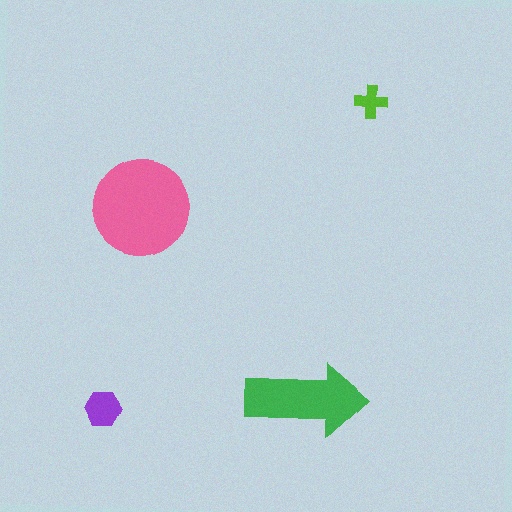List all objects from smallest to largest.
The lime cross, the purple hexagon, the green arrow, the pink circle.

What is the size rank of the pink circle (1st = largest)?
1st.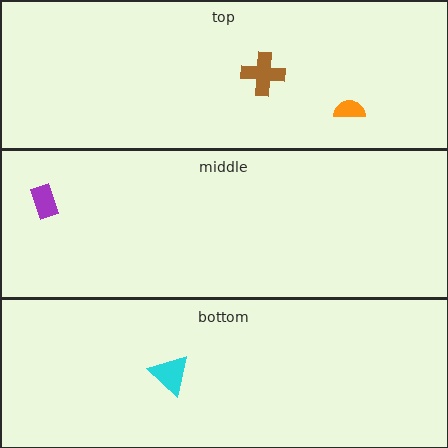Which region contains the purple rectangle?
The middle region.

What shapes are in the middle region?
The purple rectangle.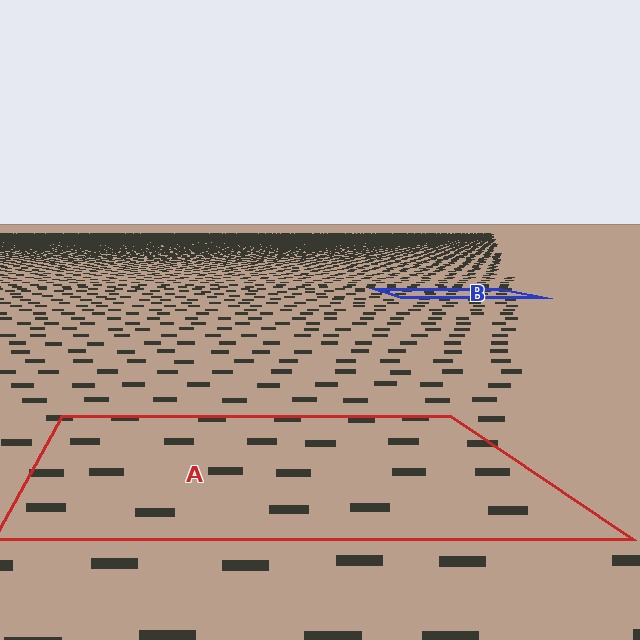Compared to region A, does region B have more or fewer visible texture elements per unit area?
Region B has more texture elements per unit area — they are packed more densely because it is farther away.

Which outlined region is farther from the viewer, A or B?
Region B is farther from the viewer — the texture elements inside it appear smaller and more densely packed.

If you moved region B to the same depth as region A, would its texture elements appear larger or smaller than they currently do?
They would appear larger. At a closer depth, the same texture elements are projected at a bigger on-screen size.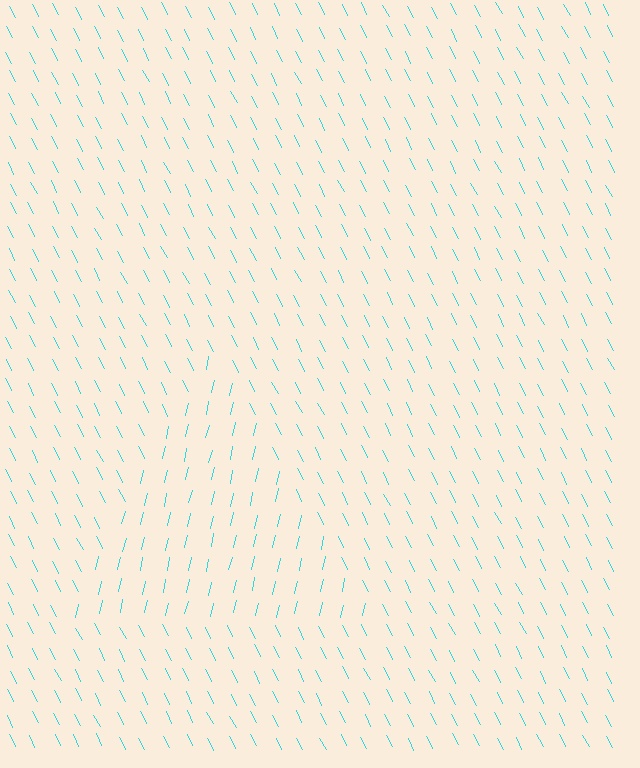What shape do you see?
I see a triangle.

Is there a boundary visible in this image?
Yes, there is a texture boundary formed by a change in line orientation.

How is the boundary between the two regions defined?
The boundary is defined purely by a change in line orientation (approximately 39 degrees difference). All lines are the same color and thickness.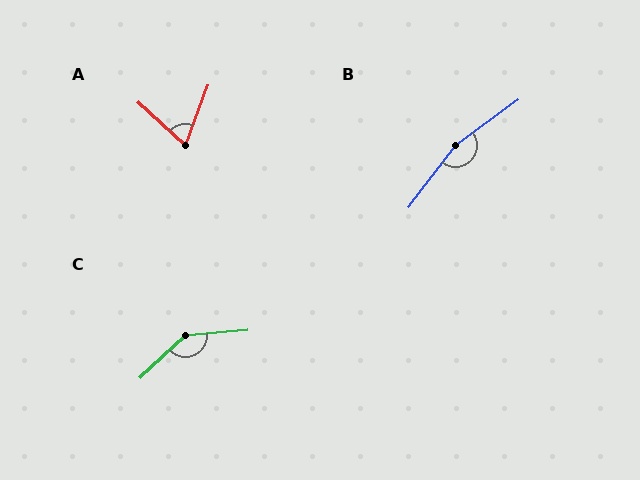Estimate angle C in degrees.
Approximately 142 degrees.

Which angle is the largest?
B, at approximately 163 degrees.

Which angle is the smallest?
A, at approximately 68 degrees.